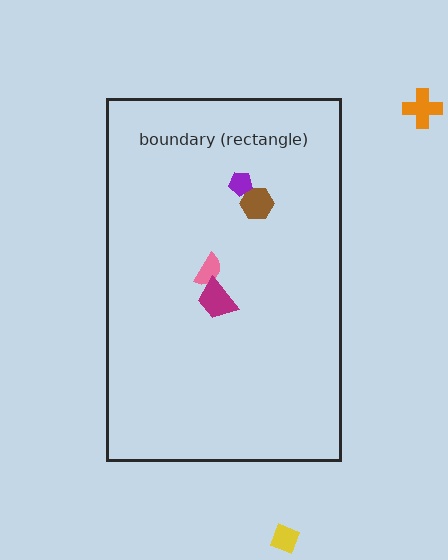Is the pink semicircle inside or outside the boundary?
Inside.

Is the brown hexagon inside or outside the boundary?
Inside.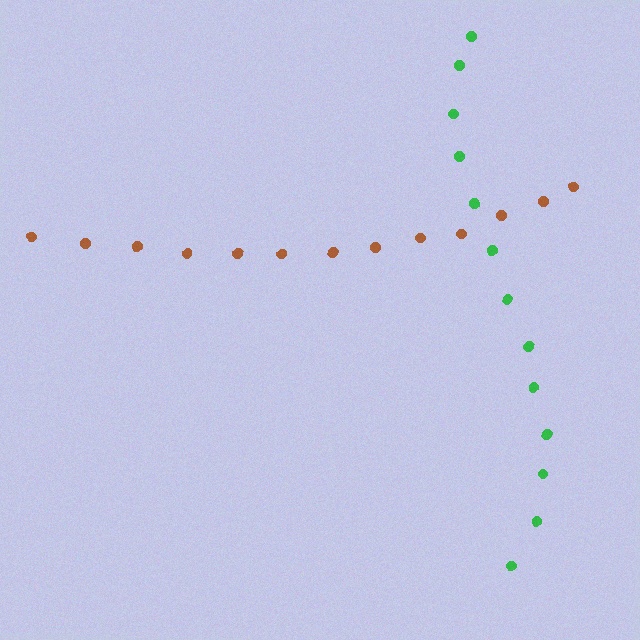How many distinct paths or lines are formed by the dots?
There are 2 distinct paths.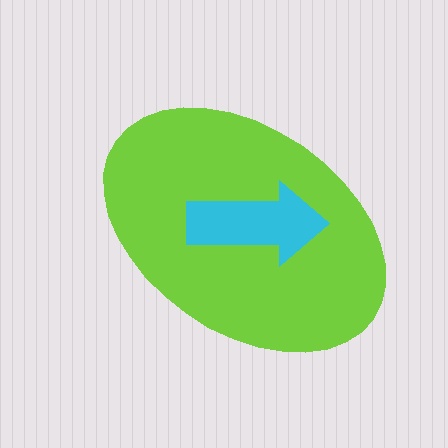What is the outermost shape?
The lime ellipse.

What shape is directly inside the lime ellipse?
The cyan arrow.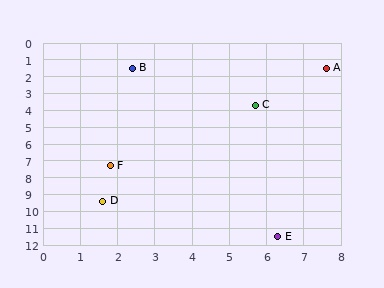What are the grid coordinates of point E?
Point E is at approximately (6.3, 11.5).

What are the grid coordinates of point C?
Point C is at approximately (5.7, 3.7).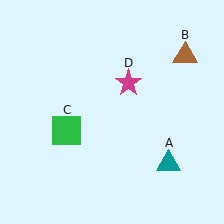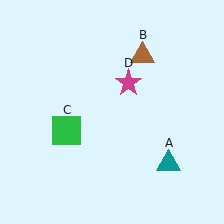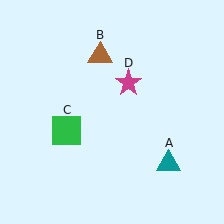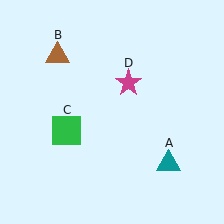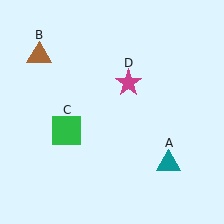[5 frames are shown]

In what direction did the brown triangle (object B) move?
The brown triangle (object B) moved left.